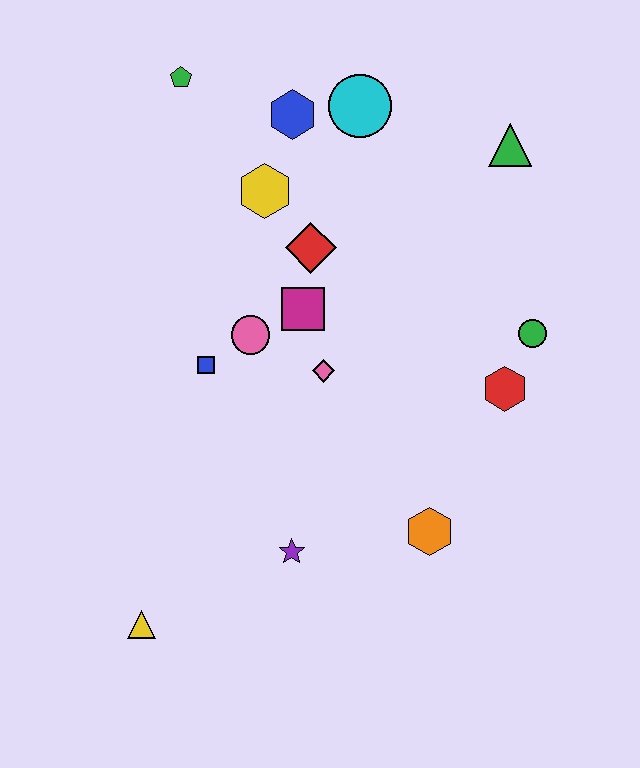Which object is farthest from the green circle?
The yellow triangle is farthest from the green circle.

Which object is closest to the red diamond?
The magenta square is closest to the red diamond.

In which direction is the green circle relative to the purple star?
The green circle is to the right of the purple star.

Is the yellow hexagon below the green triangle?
Yes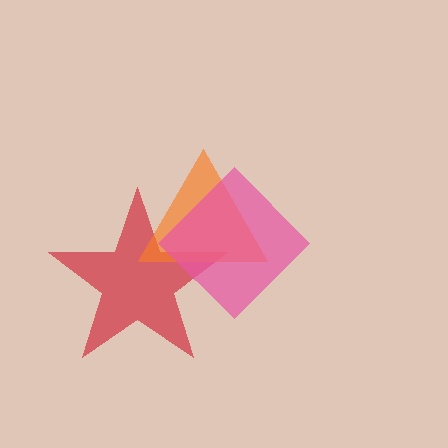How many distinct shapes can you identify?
There are 3 distinct shapes: a red star, an orange triangle, a pink diamond.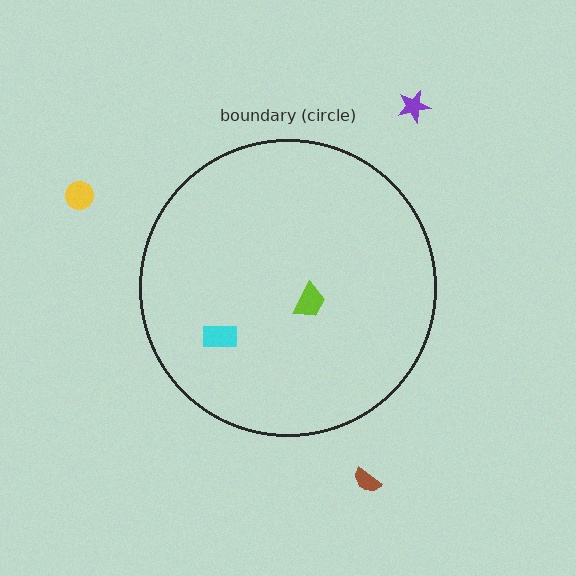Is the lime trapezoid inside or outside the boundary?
Inside.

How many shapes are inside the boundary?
2 inside, 3 outside.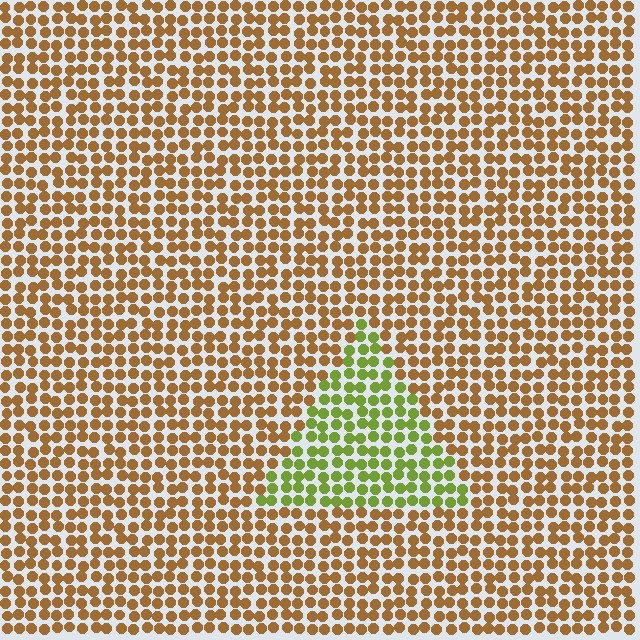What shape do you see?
I see a triangle.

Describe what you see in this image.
The image is filled with small brown elements in a uniform arrangement. A triangle-shaped region is visible where the elements are tinted to a slightly different hue, forming a subtle color boundary.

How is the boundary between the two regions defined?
The boundary is defined purely by a slight shift in hue (about 54 degrees). Spacing, size, and orientation are identical on both sides.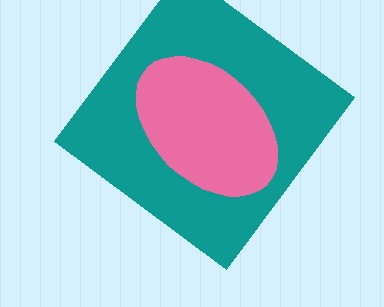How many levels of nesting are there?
2.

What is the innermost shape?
The pink ellipse.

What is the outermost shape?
The teal diamond.